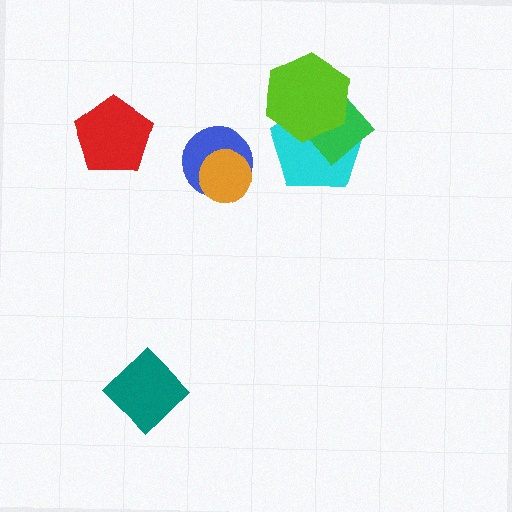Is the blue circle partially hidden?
Yes, it is partially covered by another shape.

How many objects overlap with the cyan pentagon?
2 objects overlap with the cyan pentagon.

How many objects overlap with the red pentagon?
0 objects overlap with the red pentagon.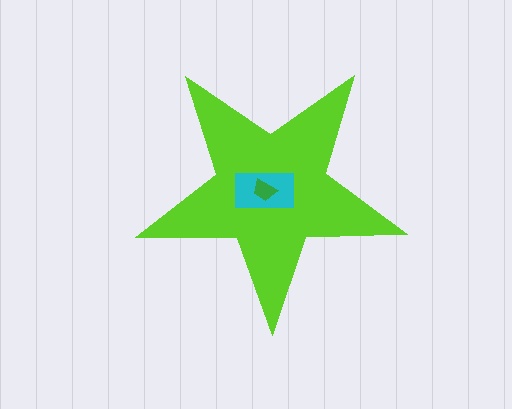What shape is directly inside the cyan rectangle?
The green trapezoid.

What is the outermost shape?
The lime star.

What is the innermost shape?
The green trapezoid.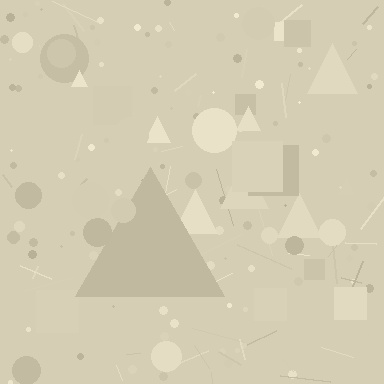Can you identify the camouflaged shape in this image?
The camouflaged shape is a triangle.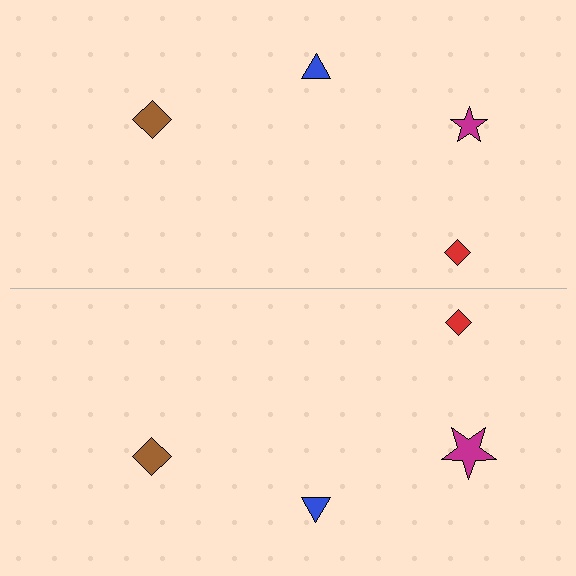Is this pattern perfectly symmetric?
No, the pattern is not perfectly symmetric. The magenta star on the bottom side has a different size than its mirror counterpart.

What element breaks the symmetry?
The magenta star on the bottom side has a different size than its mirror counterpart.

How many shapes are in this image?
There are 8 shapes in this image.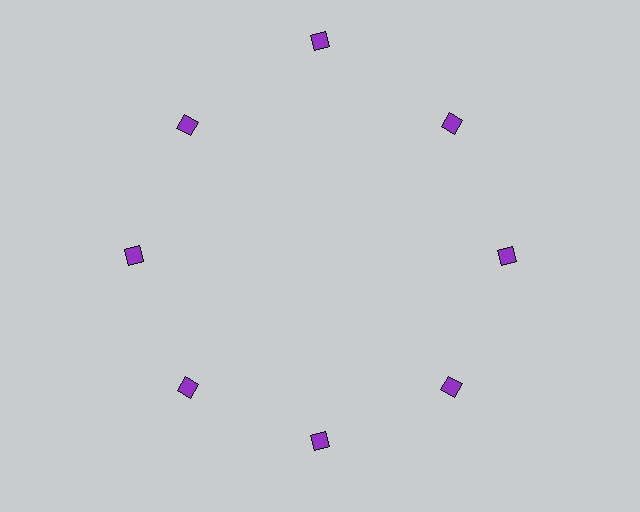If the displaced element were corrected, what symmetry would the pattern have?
It would have 8-fold rotational symmetry — the pattern would map onto itself every 45 degrees.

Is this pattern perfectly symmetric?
No. The 8 purple diamonds are arranged in a ring, but one element near the 12 o'clock position is pushed outward from the center, breaking the 8-fold rotational symmetry.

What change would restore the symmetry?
The symmetry would be restored by moving it inward, back onto the ring so that all 8 diamonds sit at equal angles and equal distance from the center.